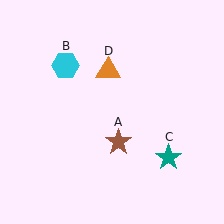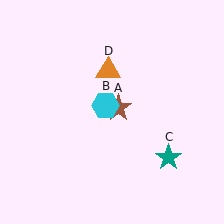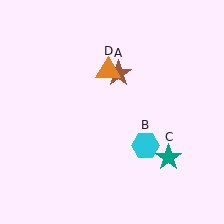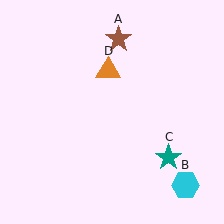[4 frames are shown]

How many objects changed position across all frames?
2 objects changed position: brown star (object A), cyan hexagon (object B).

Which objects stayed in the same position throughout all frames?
Teal star (object C) and orange triangle (object D) remained stationary.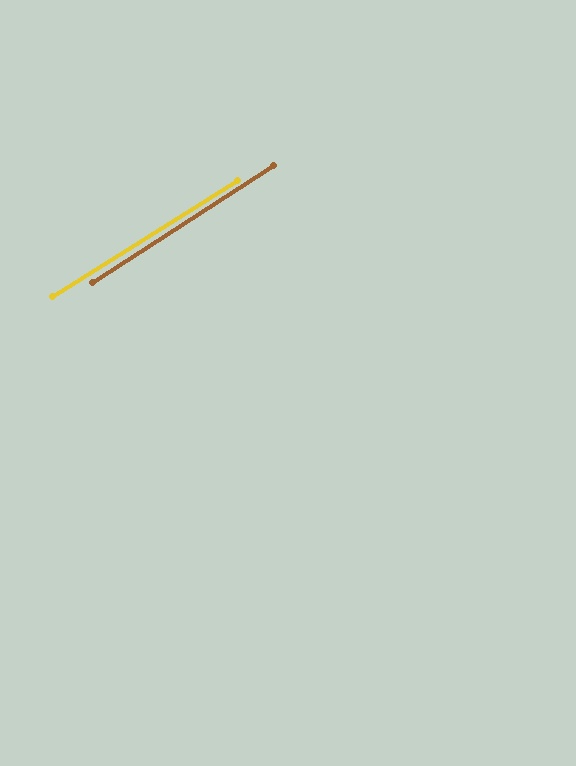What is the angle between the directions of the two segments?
Approximately 1 degree.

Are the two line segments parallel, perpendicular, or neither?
Parallel — their directions differ by only 0.9°.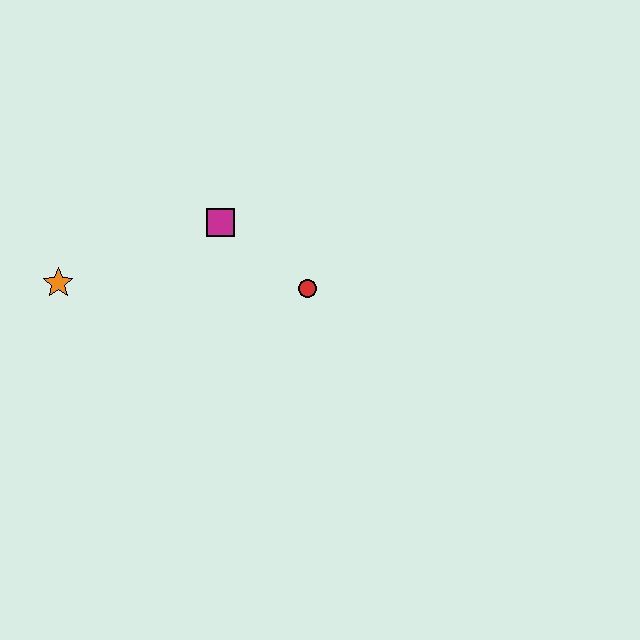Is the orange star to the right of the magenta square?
No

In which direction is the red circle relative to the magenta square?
The red circle is to the right of the magenta square.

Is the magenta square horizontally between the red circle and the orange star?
Yes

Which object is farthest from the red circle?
The orange star is farthest from the red circle.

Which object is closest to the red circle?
The magenta square is closest to the red circle.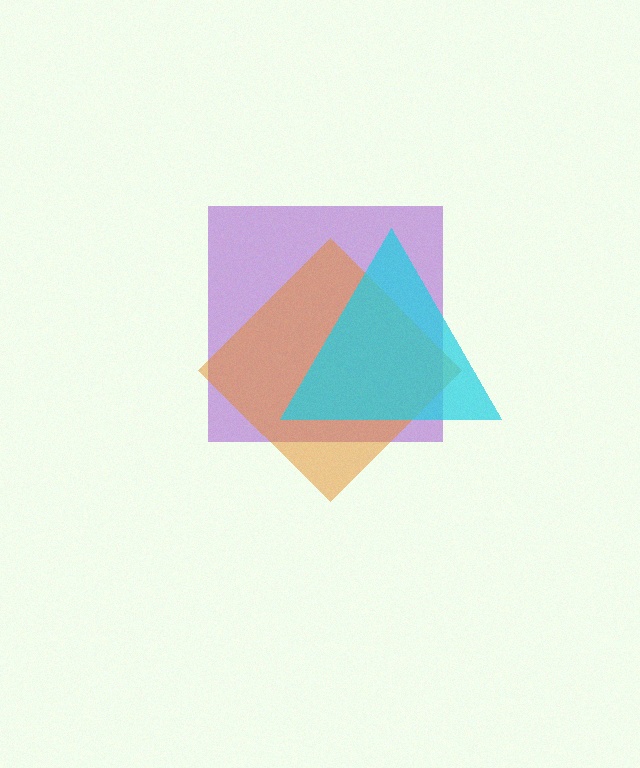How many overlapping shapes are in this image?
There are 3 overlapping shapes in the image.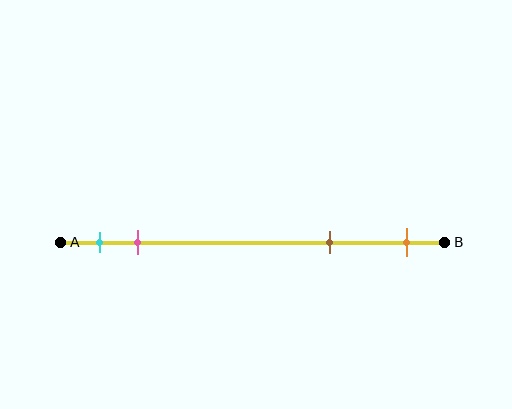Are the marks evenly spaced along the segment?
No, the marks are not evenly spaced.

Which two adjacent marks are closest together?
The cyan and pink marks are the closest adjacent pair.